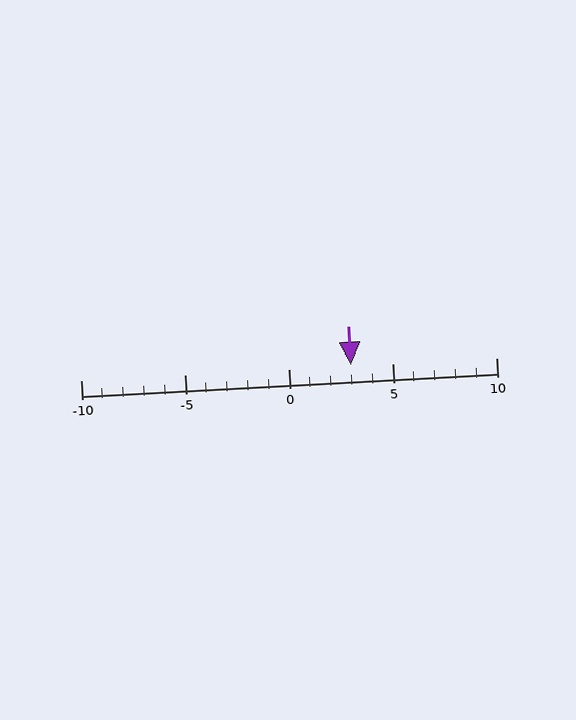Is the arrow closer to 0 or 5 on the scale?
The arrow is closer to 5.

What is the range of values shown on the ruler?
The ruler shows values from -10 to 10.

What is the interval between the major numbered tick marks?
The major tick marks are spaced 5 units apart.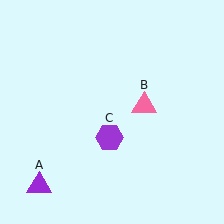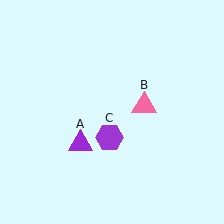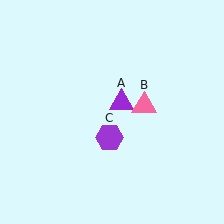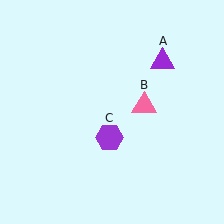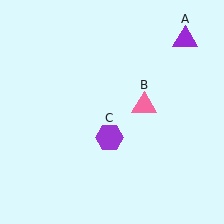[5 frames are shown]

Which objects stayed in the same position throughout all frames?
Pink triangle (object B) and purple hexagon (object C) remained stationary.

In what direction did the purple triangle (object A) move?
The purple triangle (object A) moved up and to the right.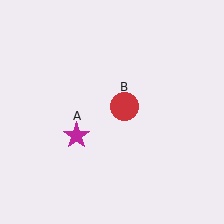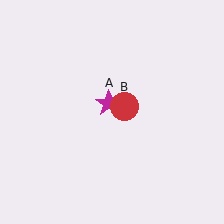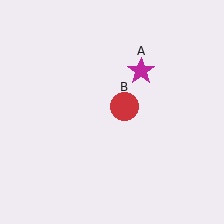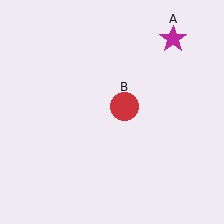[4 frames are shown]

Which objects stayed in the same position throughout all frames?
Red circle (object B) remained stationary.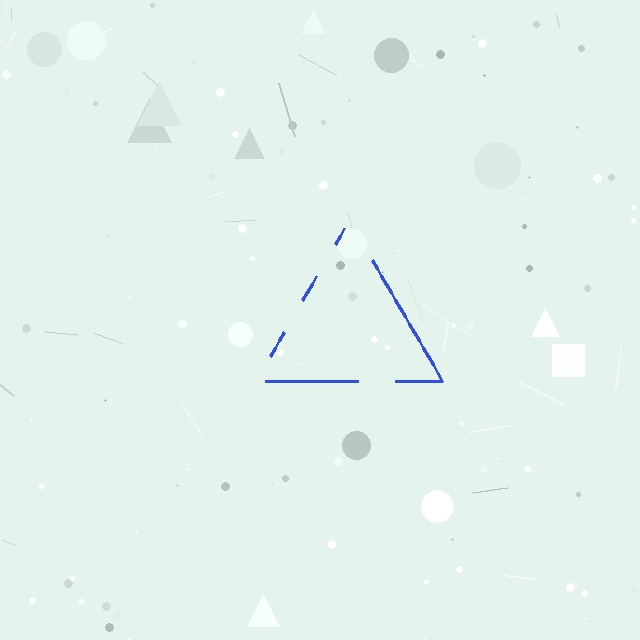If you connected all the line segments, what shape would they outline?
They would outline a triangle.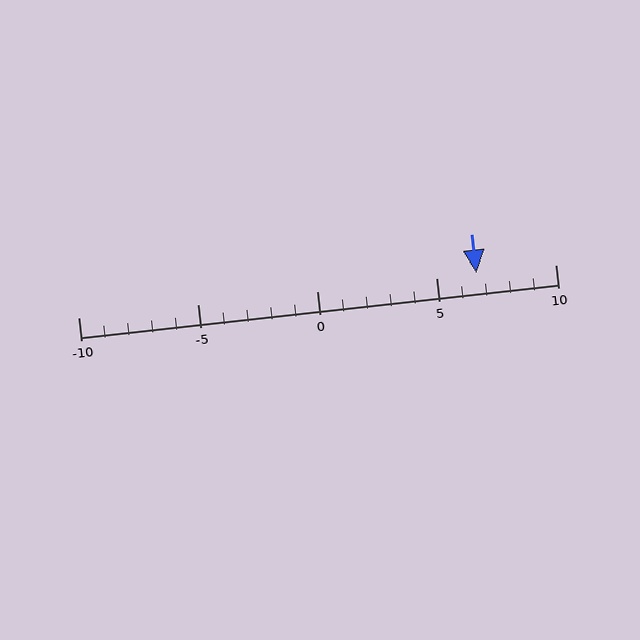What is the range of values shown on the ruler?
The ruler shows values from -10 to 10.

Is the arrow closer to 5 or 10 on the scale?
The arrow is closer to 5.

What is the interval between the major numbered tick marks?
The major tick marks are spaced 5 units apart.